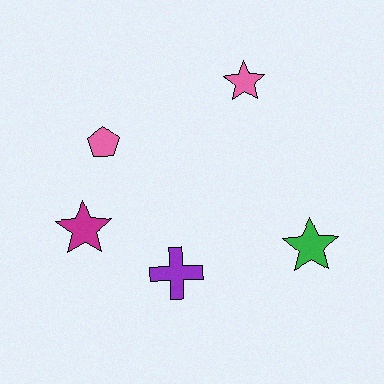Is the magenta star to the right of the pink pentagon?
No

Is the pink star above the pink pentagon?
Yes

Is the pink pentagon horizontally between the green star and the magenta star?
Yes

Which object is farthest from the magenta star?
The green star is farthest from the magenta star.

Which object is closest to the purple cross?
The magenta star is closest to the purple cross.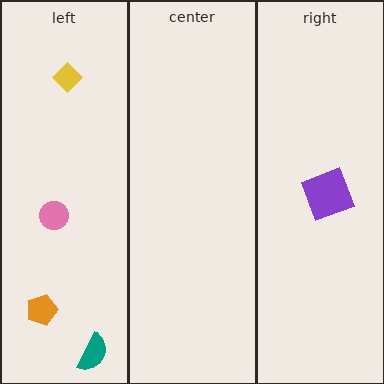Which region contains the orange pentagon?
The left region.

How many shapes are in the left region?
4.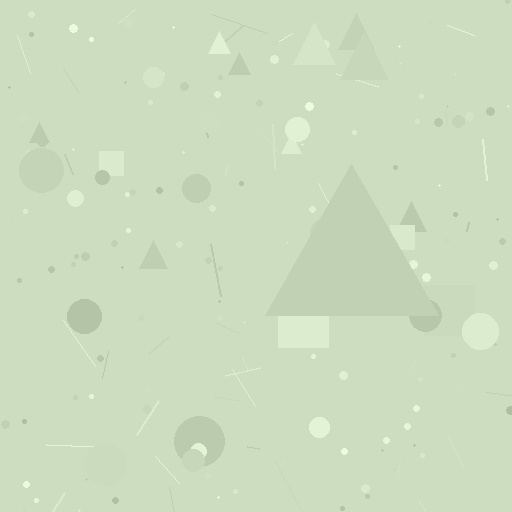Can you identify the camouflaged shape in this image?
The camouflaged shape is a triangle.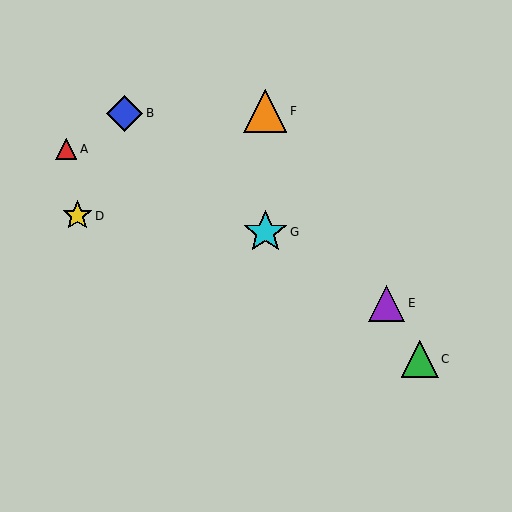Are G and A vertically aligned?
No, G is at x≈265 and A is at x≈66.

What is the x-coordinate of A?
Object A is at x≈66.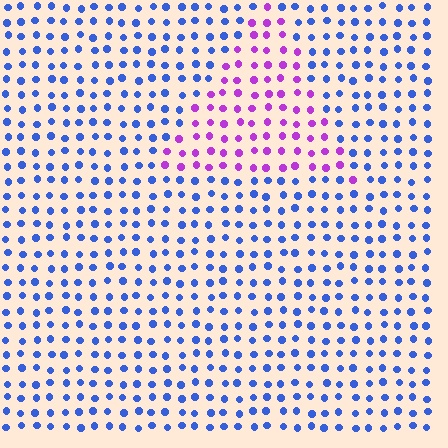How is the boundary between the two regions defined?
The boundary is defined purely by a slight shift in hue (about 64 degrees). Spacing, size, and orientation are identical on both sides.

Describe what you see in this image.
The image is filled with small blue elements in a uniform arrangement. A triangle-shaped region is visible where the elements are tinted to a slightly different hue, forming a subtle color boundary.